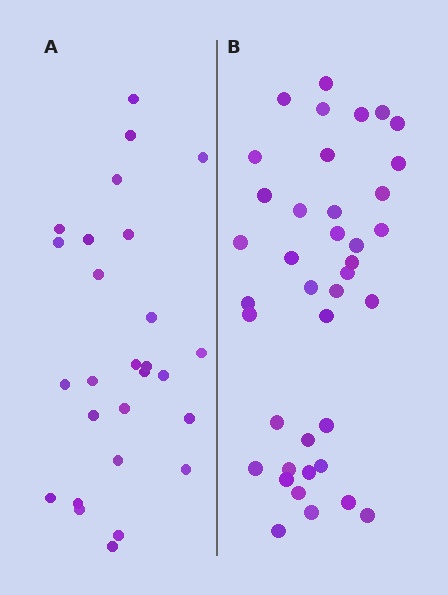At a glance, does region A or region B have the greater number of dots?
Region B (the right region) has more dots.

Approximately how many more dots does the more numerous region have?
Region B has roughly 12 or so more dots than region A.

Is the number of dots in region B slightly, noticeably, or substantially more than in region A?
Region B has noticeably more, but not dramatically so. The ratio is roughly 1.4 to 1.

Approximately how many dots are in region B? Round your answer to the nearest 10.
About 40 dots. (The exact count is 39, which rounds to 40.)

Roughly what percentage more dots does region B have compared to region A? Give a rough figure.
About 45% more.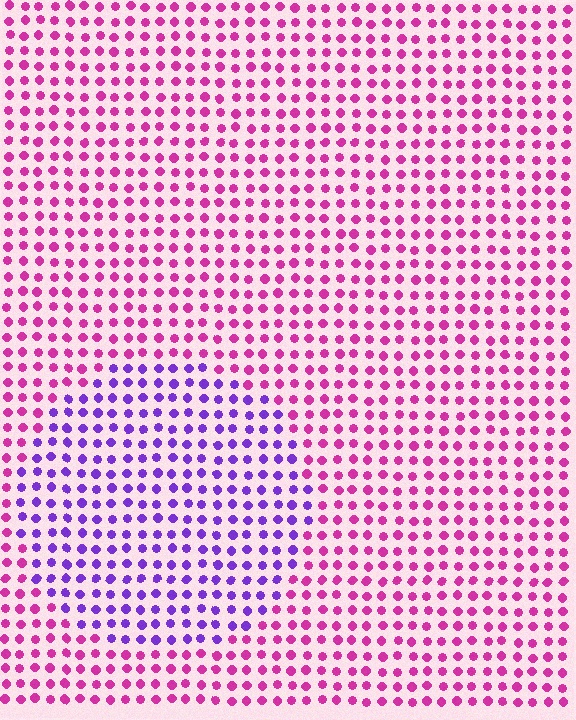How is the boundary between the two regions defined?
The boundary is defined purely by a slight shift in hue (about 50 degrees). Spacing, size, and orientation are identical on both sides.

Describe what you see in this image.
The image is filled with small magenta elements in a uniform arrangement. A circle-shaped region is visible where the elements are tinted to a slightly different hue, forming a subtle color boundary.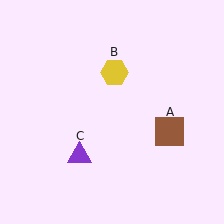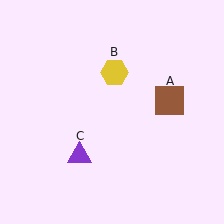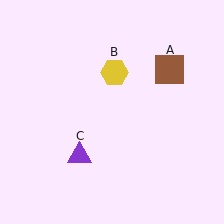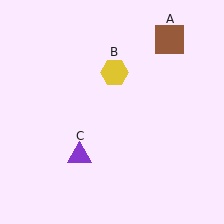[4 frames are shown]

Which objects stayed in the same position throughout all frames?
Yellow hexagon (object B) and purple triangle (object C) remained stationary.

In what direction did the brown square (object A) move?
The brown square (object A) moved up.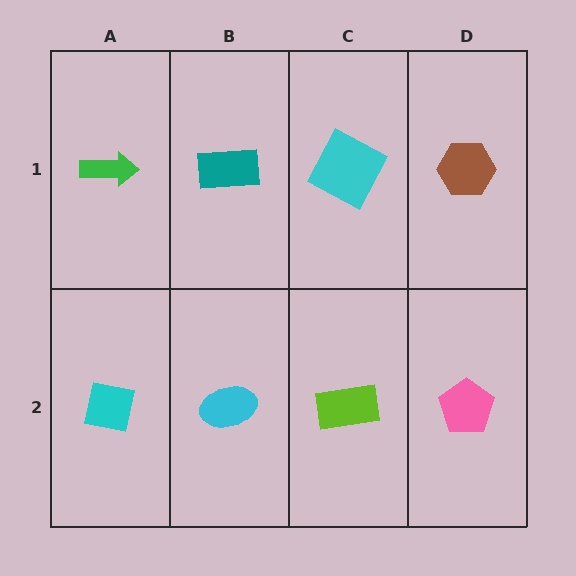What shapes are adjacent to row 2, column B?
A teal rectangle (row 1, column B), a cyan square (row 2, column A), a lime rectangle (row 2, column C).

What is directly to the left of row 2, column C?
A cyan ellipse.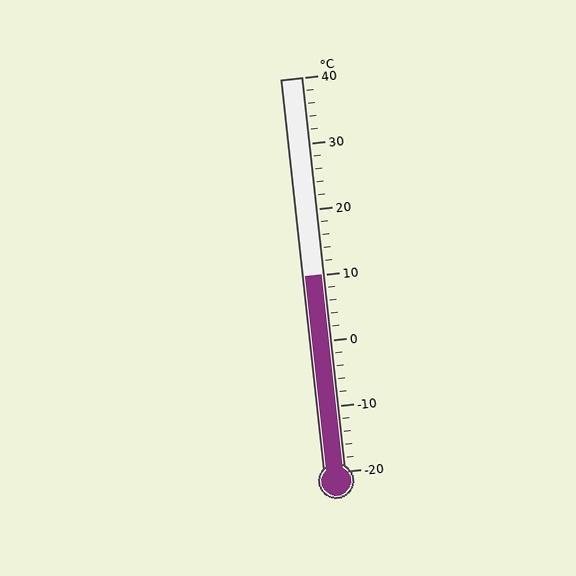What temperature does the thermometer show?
The thermometer shows approximately 10°C.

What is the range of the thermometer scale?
The thermometer scale ranges from -20°C to 40°C.